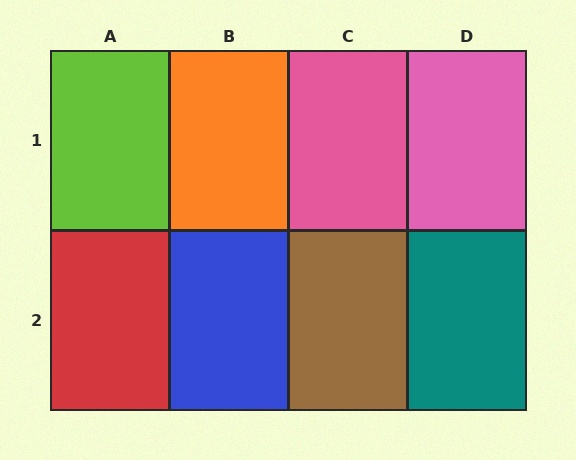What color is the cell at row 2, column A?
Red.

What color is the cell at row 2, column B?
Blue.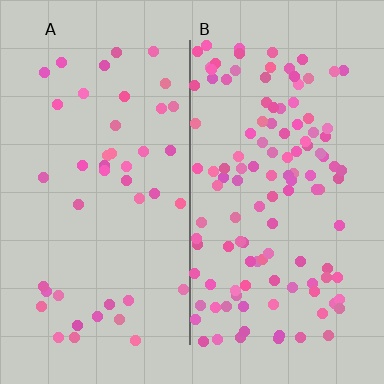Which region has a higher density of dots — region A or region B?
B (the right).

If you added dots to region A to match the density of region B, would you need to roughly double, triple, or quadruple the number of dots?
Approximately triple.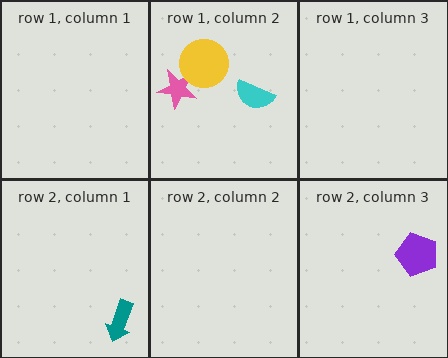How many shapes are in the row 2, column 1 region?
1.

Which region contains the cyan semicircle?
The row 1, column 2 region.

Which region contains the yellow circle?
The row 1, column 2 region.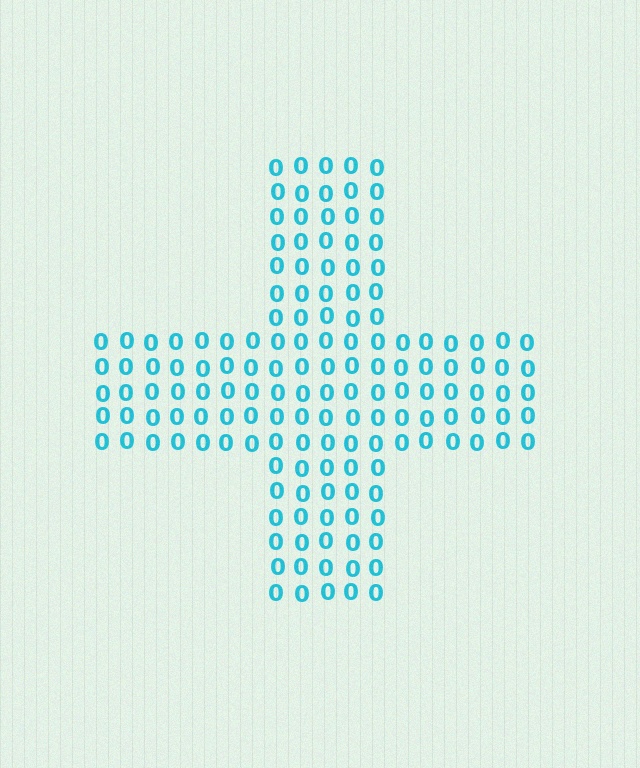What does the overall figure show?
The overall figure shows a cross.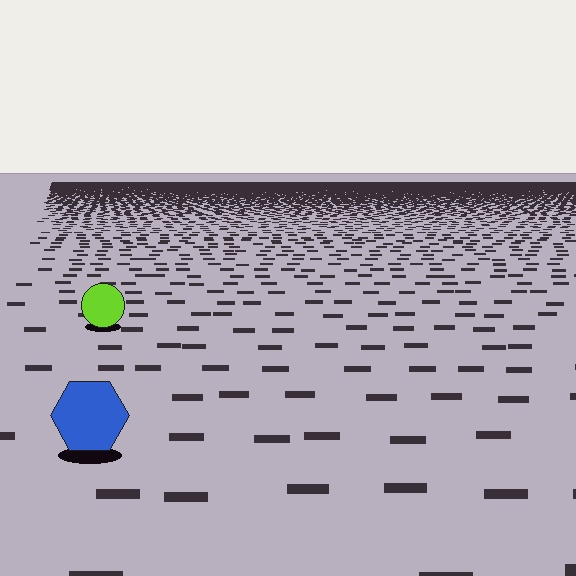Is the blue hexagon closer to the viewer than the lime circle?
Yes. The blue hexagon is closer — you can tell from the texture gradient: the ground texture is coarser near it.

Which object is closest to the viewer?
The blue hexagon is closest. The texture marks near it are larger and more spread out.